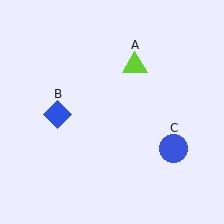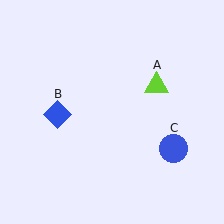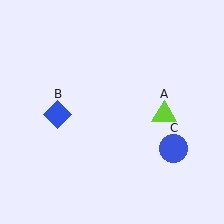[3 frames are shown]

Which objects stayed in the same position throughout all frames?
Blue diamond (object B) and blue circle (object C) remained stationary.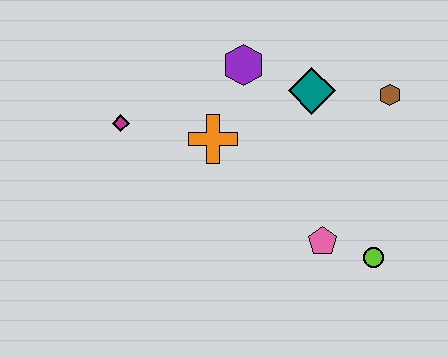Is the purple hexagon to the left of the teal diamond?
Yes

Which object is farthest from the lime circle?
The magenta diamond is farthest from the lime circle.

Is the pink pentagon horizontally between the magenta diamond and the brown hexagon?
Yes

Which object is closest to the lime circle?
The pink pentagon is closest to the lime circle.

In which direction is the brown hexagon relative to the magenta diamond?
The brown hexagon is to the right of the magenta diamond.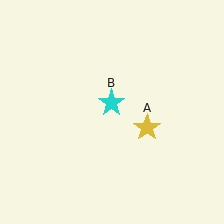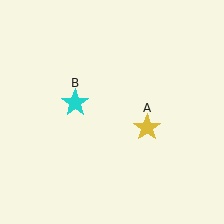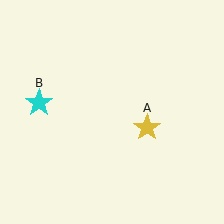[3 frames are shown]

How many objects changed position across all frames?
1 object changed position: cyan star (object B).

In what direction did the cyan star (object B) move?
The cyan star (object B) moved left.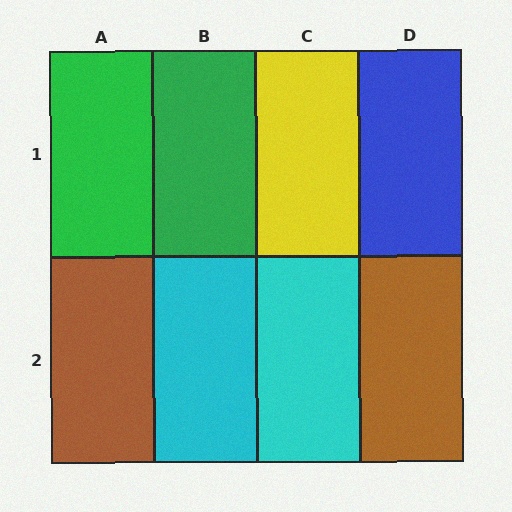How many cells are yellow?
1 cell is yellow.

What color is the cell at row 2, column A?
Brown.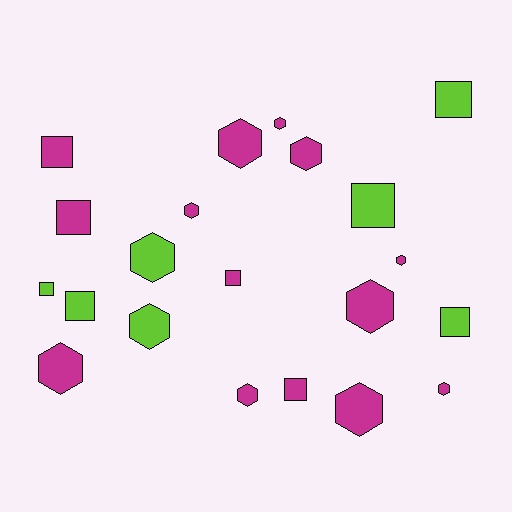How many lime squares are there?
There are 5 lime squares.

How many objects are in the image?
There are 21 objects.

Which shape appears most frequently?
Hexagon, with 12 objects.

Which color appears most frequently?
Magenta, with 14 objects.